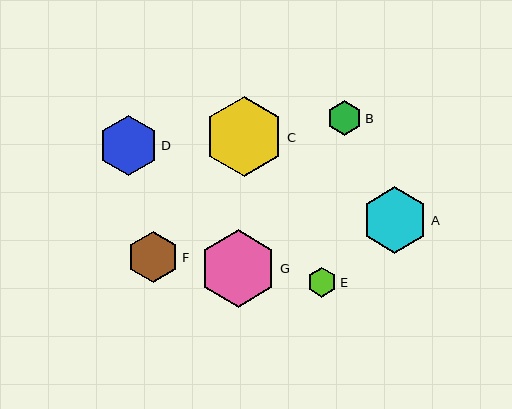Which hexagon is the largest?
Hexagon C is the largest with a size of approximately 80 pixels.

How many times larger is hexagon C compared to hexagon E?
Hexagon C is approximately 2.7 times the size of hexagon E.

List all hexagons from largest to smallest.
From largest to smallest: C, G, A, D, F, B, E.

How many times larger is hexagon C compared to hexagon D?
Hexagon C is approximately 1.3 times the size of hexagon D.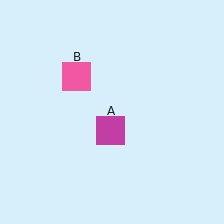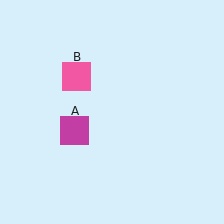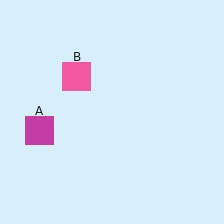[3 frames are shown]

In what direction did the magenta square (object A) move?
The magenta square (object A) moved left.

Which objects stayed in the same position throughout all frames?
Pink square (object B) remained stationary.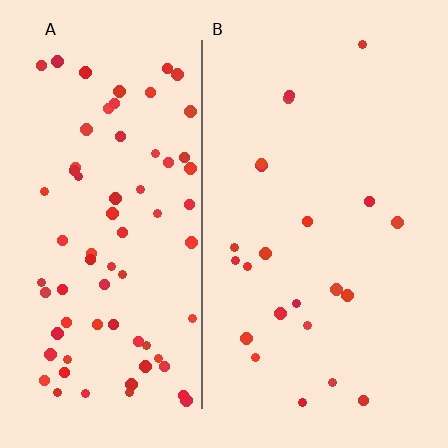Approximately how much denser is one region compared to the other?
Approximately 3.3× — region A over region B.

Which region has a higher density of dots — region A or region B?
A (the left).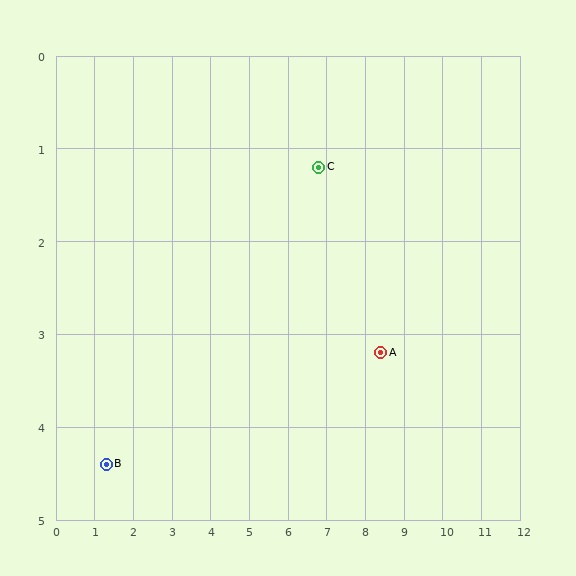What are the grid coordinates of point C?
Point C is at approximately (6.8, 1.2).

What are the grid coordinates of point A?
Point A is at approximately (8.4, 3.2).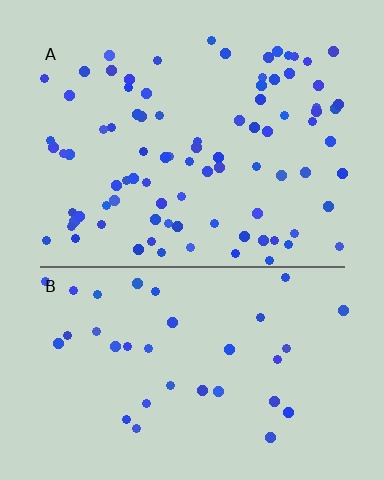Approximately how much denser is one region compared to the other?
Approximately 2.5× — region A over region B.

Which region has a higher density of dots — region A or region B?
A (the top).